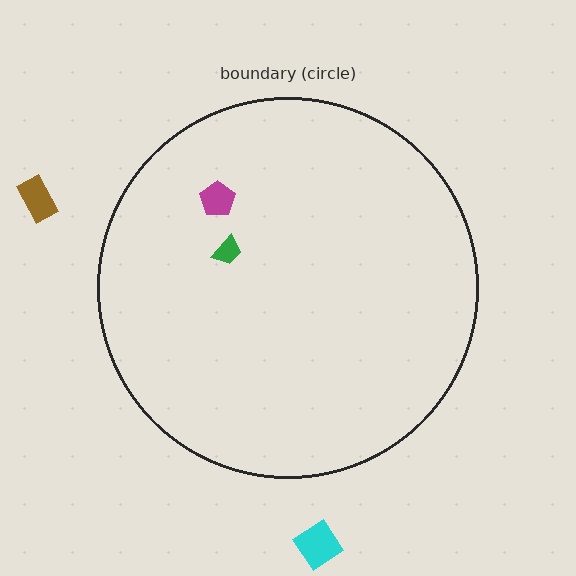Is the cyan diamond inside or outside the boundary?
Outside.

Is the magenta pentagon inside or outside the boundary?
Inside.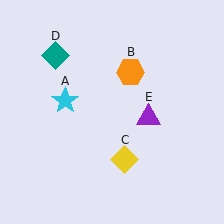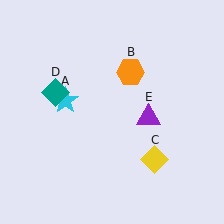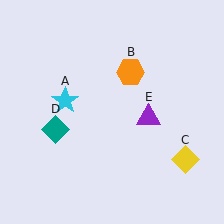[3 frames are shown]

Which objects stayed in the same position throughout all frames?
Cyan star (object A) and orange hexagon (object B) and purple triangle (object E) remained stationary.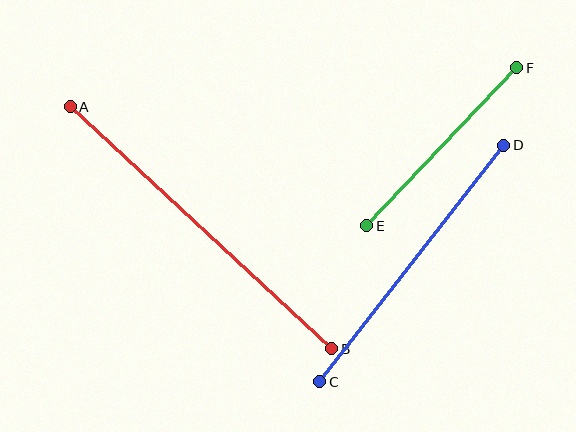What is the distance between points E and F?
The distance is approximately 218 pixels.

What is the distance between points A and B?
The distance is approximately 357 pixels.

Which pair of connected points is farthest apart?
Points A and B are farthest apart.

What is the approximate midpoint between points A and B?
The midpoint is at approximately (201, 228) pixels.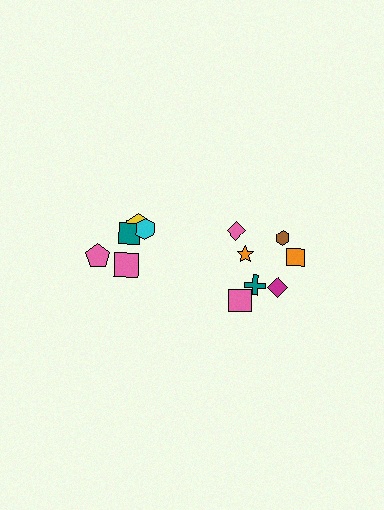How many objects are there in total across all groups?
There are 12 objects.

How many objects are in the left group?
There are 5 objects.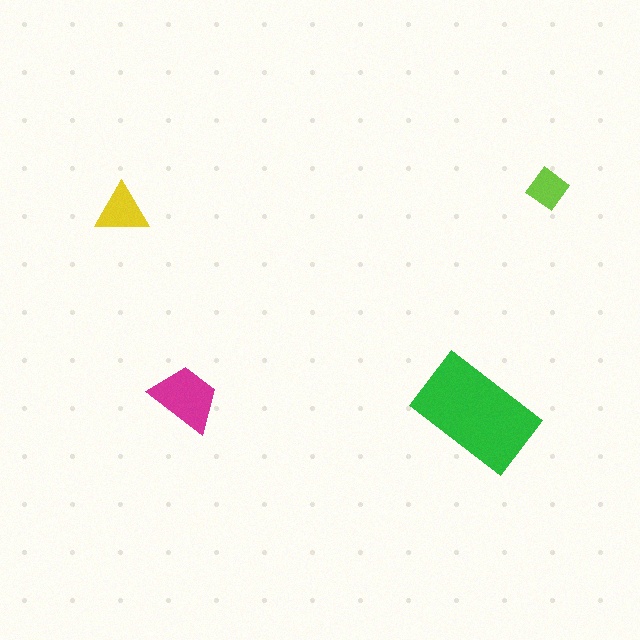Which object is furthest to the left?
The yellow triangle is leftmost.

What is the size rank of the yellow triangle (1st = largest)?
3rd.